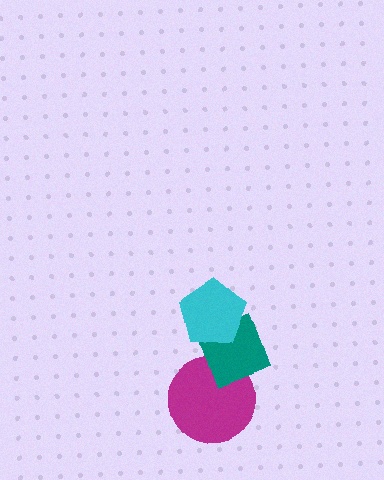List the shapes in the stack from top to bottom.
From top to bottom: the cyan pentagon, the teal diamond, the magenta circle.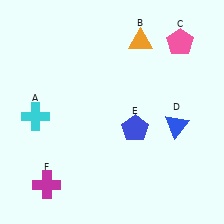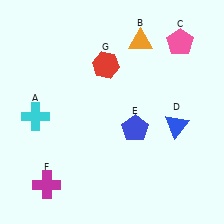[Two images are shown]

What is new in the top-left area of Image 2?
A red hexagon (G) was added in the top-left area of Image 2.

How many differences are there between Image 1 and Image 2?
There is 1 difference between the two images.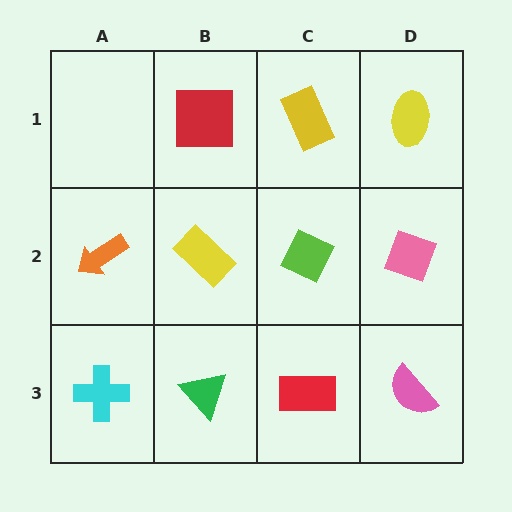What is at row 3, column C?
A red rectangle.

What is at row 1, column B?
A red square.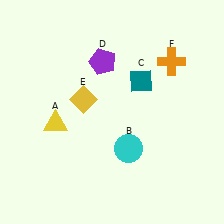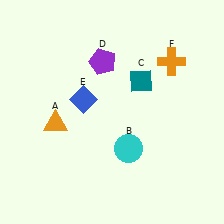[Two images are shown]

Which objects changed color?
A changed from yellow to orange. E changed from yellow to blue.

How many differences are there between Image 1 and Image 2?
There are 2 differences between the two images.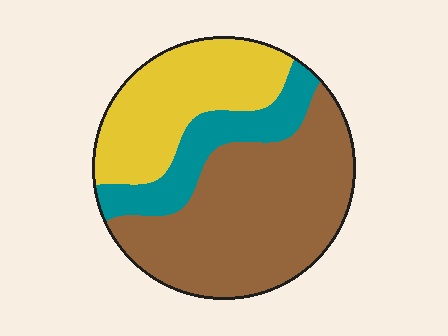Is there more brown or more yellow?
Brown.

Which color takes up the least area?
Teal, at roughly 15%.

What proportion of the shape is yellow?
Yellow takes up between a quarter and a half of the shape.